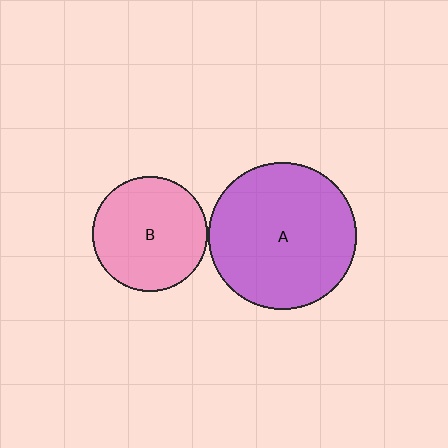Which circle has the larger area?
Circle A (purple).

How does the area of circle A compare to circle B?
Approximately 1.6 times.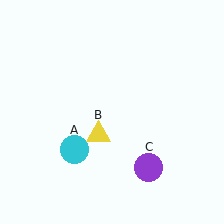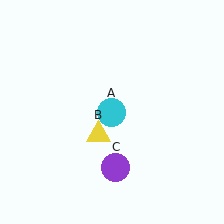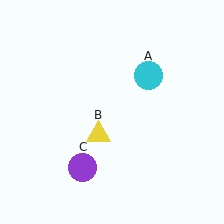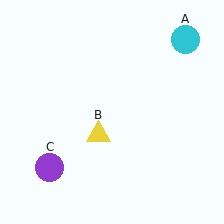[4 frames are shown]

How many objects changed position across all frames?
2 objects changed position: cyan circle (object A), purple circle (object C).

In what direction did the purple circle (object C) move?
The purple circle (object C) moved left.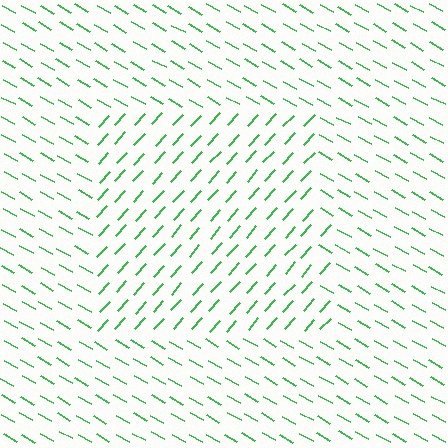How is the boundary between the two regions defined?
The boundary is defined purely by a change in line orientation (approximately 78 degrees difference). All lines are the same color and thickness.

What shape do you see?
I see a rectangle.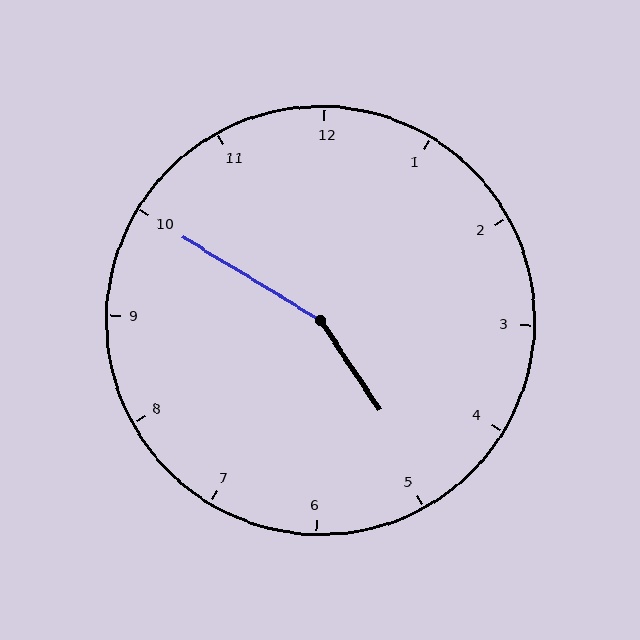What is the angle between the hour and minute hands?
Approximately 155 degrees.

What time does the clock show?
4:50.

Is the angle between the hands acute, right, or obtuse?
It is obtuse.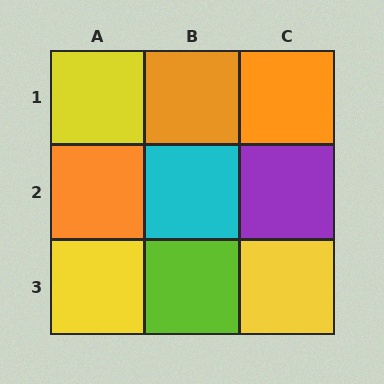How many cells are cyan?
1 cell is cyan.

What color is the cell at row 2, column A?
Orange.